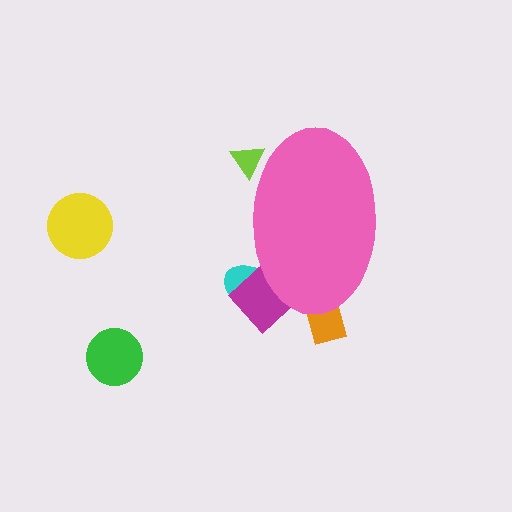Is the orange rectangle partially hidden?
Yes, the orange rectangle is partially hidden behind the pink ellipse.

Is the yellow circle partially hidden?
No, the yellow circle is fully visible.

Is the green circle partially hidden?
No, the green circle is fully visible.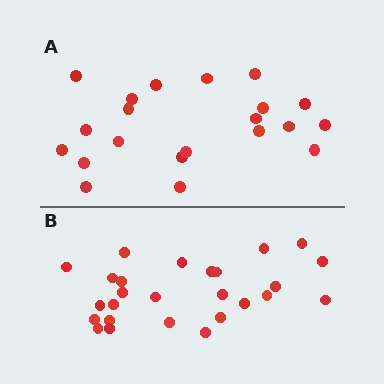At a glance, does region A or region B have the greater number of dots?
Region B (the bottom region) has more dots.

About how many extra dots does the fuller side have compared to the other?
Region B has about 5 more dots than region A.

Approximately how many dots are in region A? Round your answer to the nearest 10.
About 20 dots. (The exact count is 21, which rounds to 20.)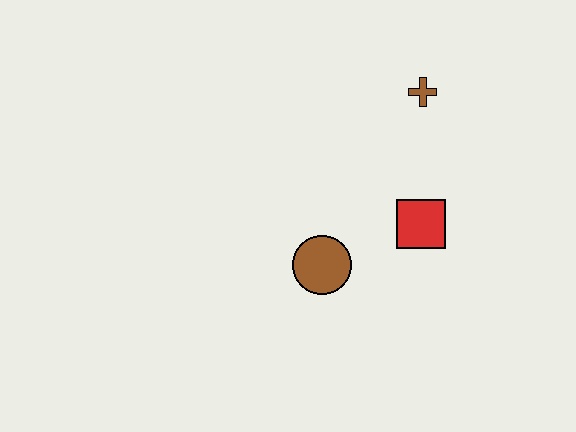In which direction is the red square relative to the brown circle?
The red square is to the right of the brown circle.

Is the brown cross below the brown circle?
No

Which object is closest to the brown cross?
The red square is closest to the brown cross.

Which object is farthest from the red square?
The brown cross is farthest from the red square.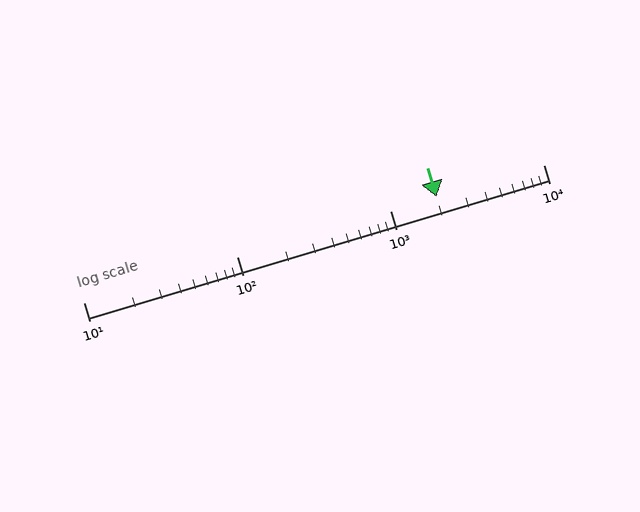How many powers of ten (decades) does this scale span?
The scale spans 3 decades, from 10 to 10000.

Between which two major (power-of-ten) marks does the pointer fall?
The pointer is between 1000 and 10000.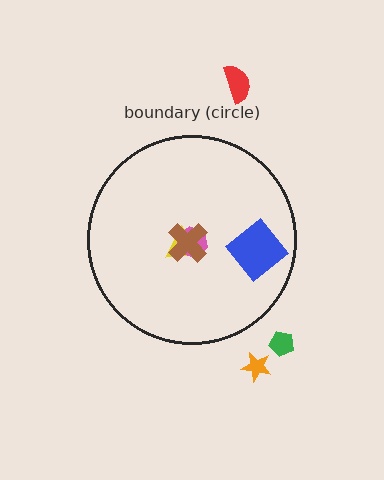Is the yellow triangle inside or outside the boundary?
Inside.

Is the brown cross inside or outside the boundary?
Inside.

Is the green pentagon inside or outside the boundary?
Outside.